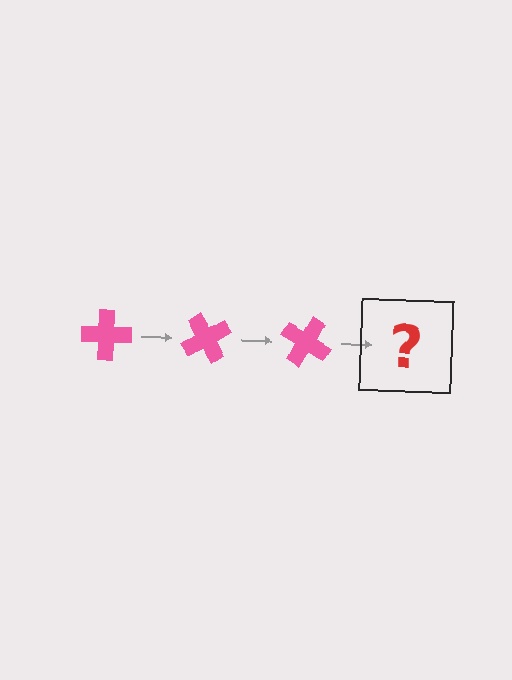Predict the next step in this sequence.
The next step is a pink cross rotated 180 degrees.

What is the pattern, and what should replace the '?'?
The pattern is that the cross rotates 60 degrees each step. The '?' should be a pink cross rotated 180 degrees.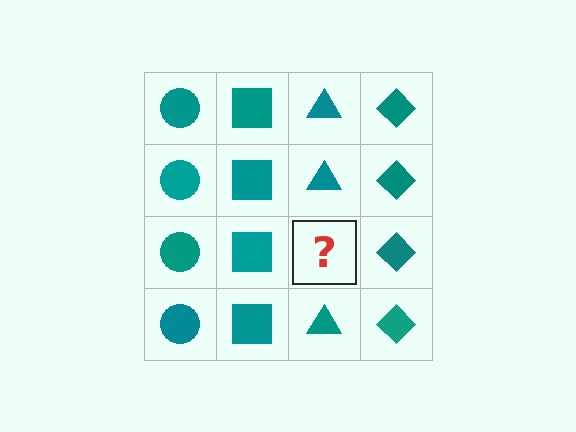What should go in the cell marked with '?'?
The missing cell should contain a teal triangle.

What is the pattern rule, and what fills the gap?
The rule is that each column has a consistent shape. The gap should be filled with a teal triangle.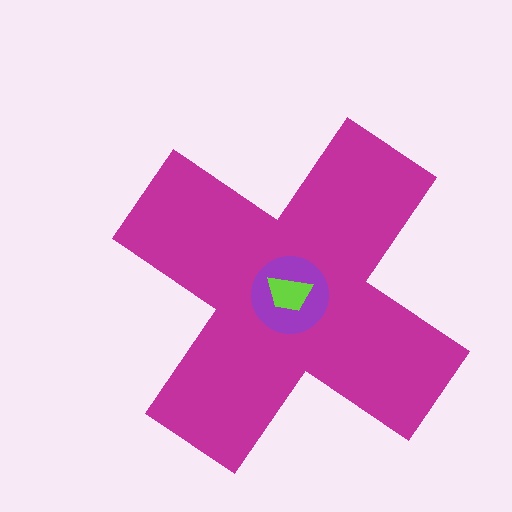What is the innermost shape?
The lime trapezoid.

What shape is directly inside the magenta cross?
The purple circle.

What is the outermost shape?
The magenta cross.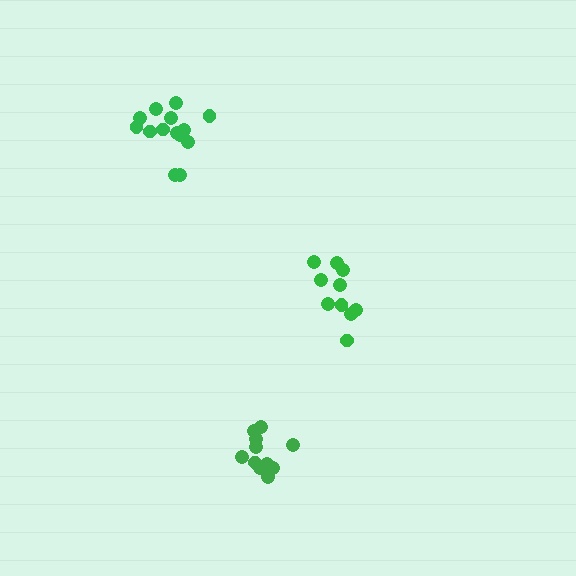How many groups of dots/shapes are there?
There are 3 groups.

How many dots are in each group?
Group 1: 14 dots, Group 2: 10 dots, Group 3: 11 dots (35 total).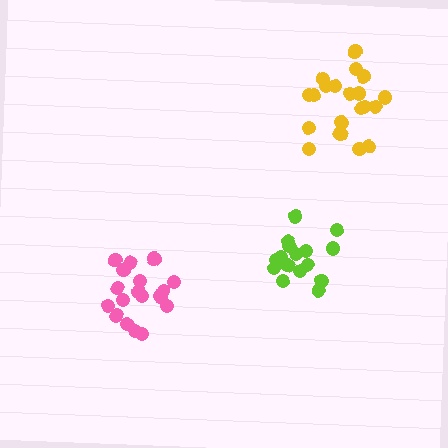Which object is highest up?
The yellow cluster is topmost.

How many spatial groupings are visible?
There are 3 spatial groupings.